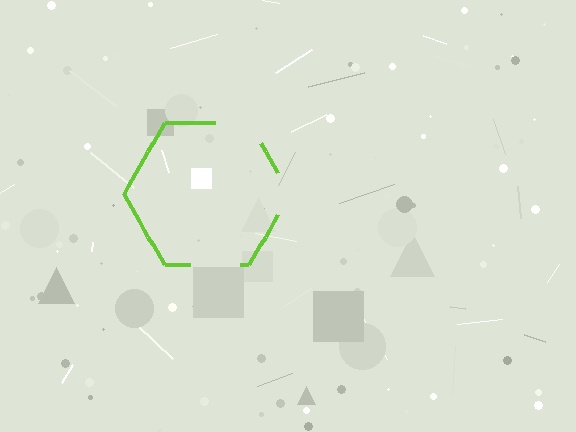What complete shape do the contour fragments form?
The contour fragments form a hexagon.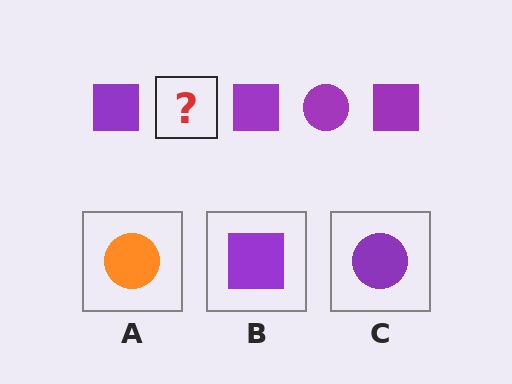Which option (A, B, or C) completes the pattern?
C.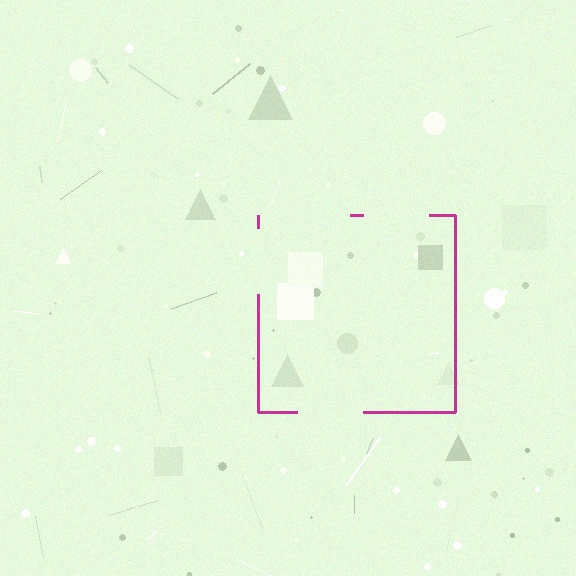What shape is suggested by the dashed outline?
The dashed outline suggests a square.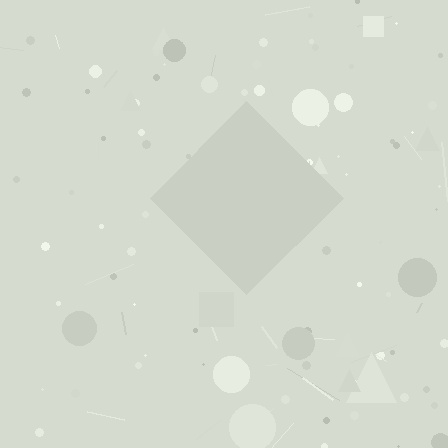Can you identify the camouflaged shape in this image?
The camouflaged shape is a diamond.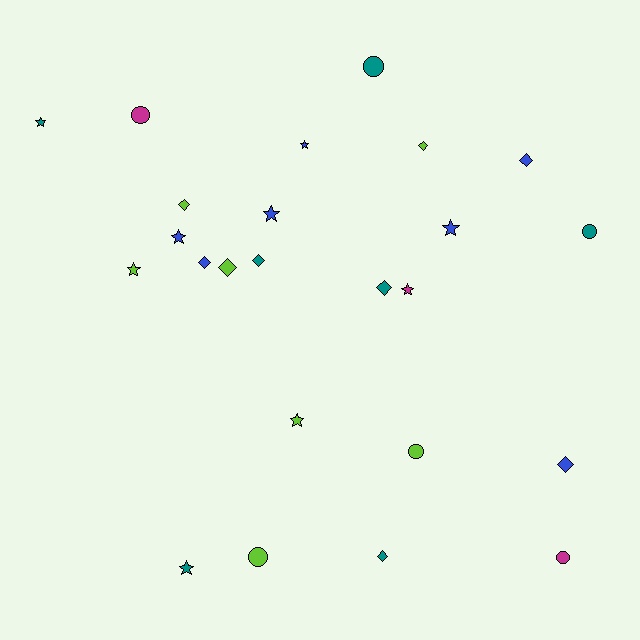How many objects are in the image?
There are 24 objects.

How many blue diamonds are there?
There are 3 blue diamonds.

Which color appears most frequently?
Lime, with 7 objects.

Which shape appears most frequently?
Diamond, with 9 objects.